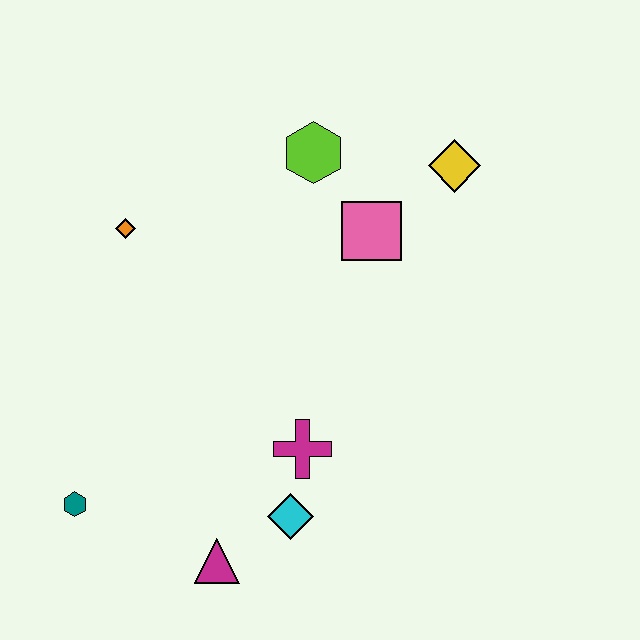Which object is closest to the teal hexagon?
The magenta triangle is closest to the teal hexagon.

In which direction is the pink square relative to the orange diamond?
The pink square is to the right of the orange diamond.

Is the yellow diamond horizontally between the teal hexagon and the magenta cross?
No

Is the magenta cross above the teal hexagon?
Yes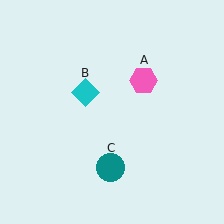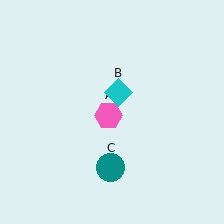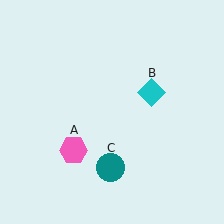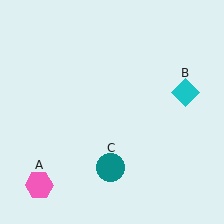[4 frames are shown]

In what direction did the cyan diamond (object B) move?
The cyan diamond (object B) moved right.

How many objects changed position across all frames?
2 objects changed position: pink hexagon (object A), cyan diamond (object B).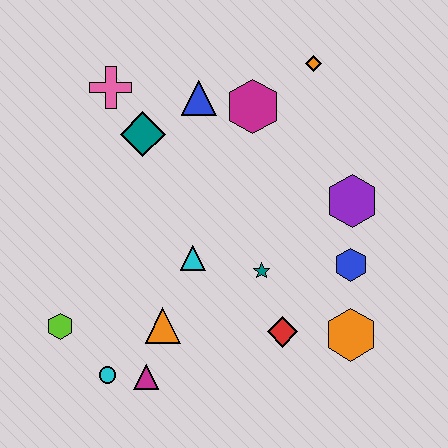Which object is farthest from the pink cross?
The orange hexagon is farthest from the pink cross.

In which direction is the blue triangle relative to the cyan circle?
The blue triangle is above the cyan circle.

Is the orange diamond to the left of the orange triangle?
No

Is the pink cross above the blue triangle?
Yes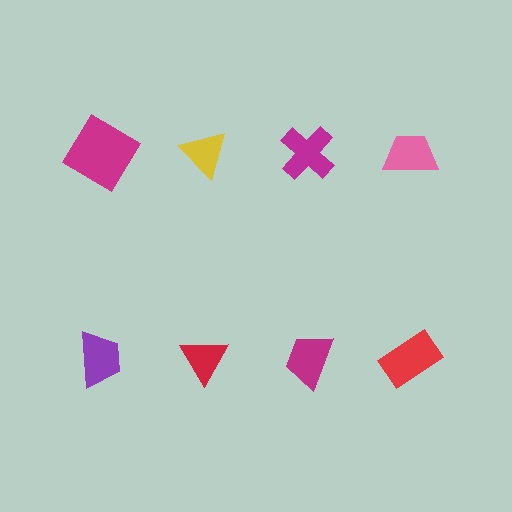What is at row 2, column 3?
A magenta trapezoid.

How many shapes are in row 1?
4 shapes.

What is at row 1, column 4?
A pink trapezoid.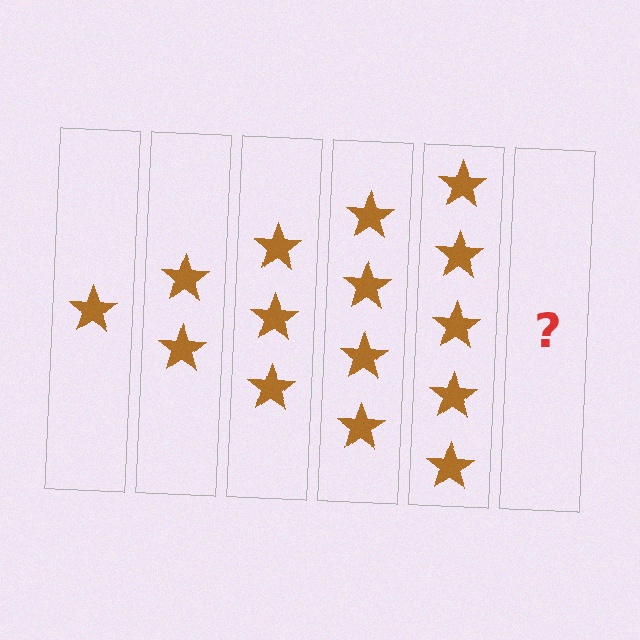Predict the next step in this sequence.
The next step is 6 stars.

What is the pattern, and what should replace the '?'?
The pattern is that each step adds one more star. The '?' should be 6 stars.